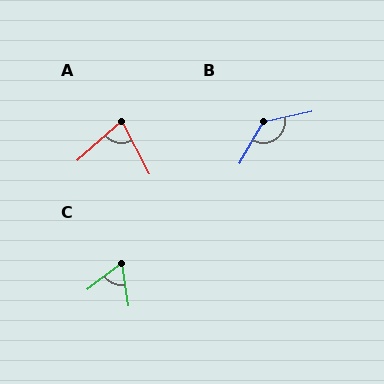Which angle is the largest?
B, at approximately 132 degrees.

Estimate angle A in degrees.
Approximately 76 degrees.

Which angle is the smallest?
C, at approximately 61 degrees.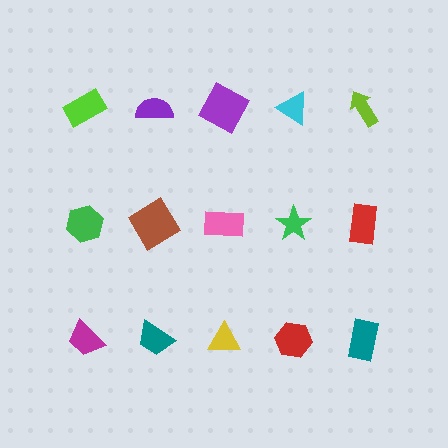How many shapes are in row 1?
5 shapes.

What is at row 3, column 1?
A magenta trapezoid.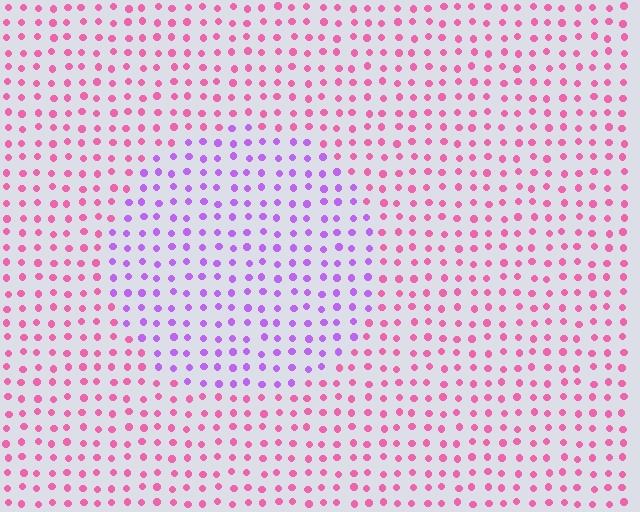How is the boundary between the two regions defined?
The boundary is defined purely by a slight shift in hue (about 50 degrees). Spacing, size, and orientation are identical on both sides.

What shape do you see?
I see a circle.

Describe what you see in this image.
The image is filled with small pink elements in a uniform arrangement. A circle-shaped region is visible where the elements are tinted to a slightly different hue, forming a subtle color boundary.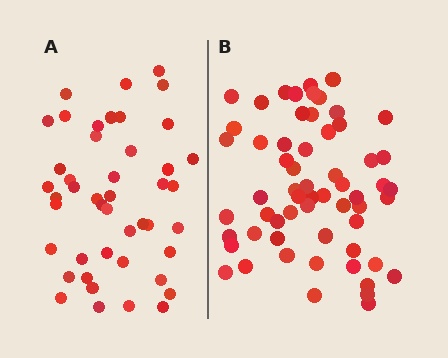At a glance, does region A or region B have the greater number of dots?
Region B (the right region) has more dots.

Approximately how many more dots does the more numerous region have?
Region B has approximately 15 more dots than region A.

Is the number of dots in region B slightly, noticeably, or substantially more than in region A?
Region B has noticeably more, but not dramatically so. The ratio is roughly 1.3 to 1.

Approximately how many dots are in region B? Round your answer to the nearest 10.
About 60 dots.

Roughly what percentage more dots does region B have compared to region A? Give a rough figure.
About 35% more.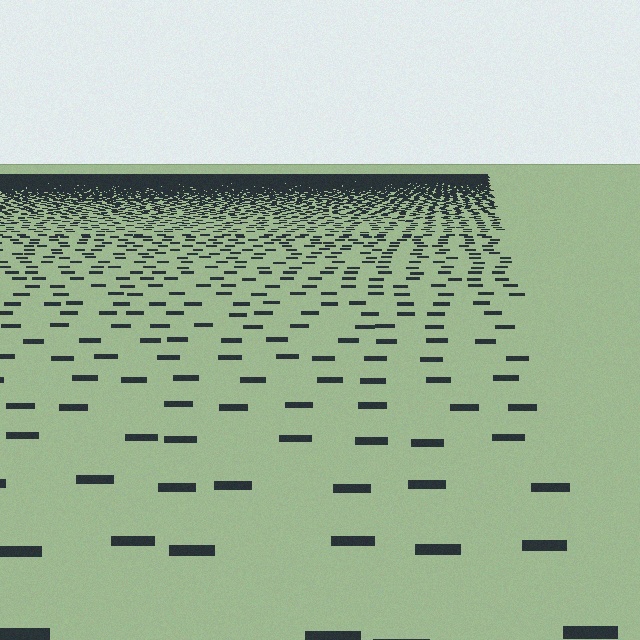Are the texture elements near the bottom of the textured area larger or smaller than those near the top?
Larger. Near the bottom, elements are closer to the viewer and appear at a bigger on-screen size.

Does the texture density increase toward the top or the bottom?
Density increases toward the top.